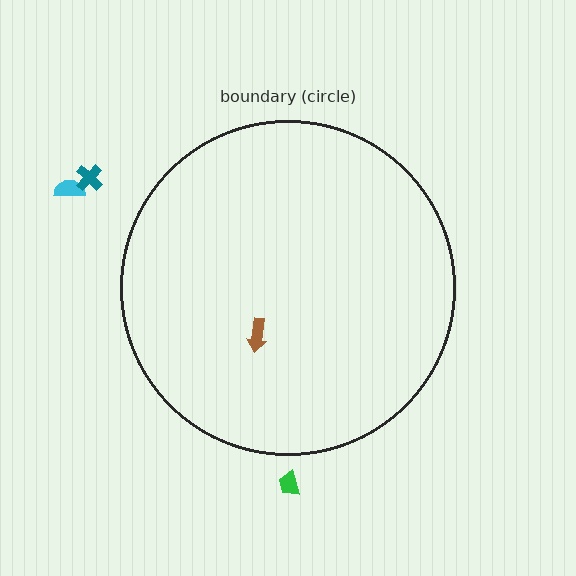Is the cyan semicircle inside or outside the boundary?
Outside.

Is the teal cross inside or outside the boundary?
Outside.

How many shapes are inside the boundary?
1 inside, 3 outside.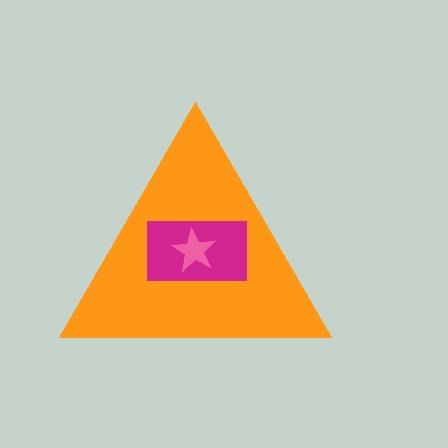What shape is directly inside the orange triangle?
The magenta rectangle.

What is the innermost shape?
The pink star.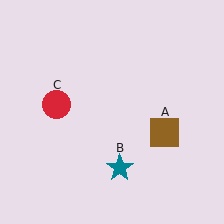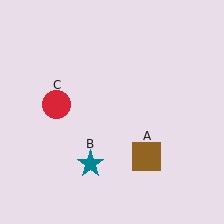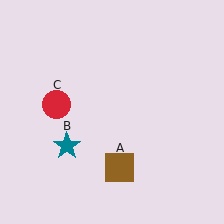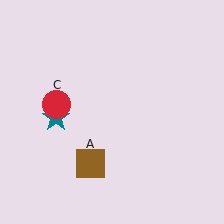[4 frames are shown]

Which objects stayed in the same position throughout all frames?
Red circle (object C) remained stationary.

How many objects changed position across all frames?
2 objects changed position: brown square (object A), teal star (object B).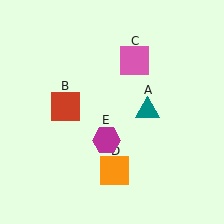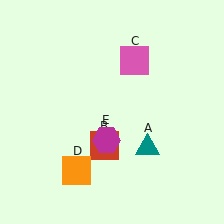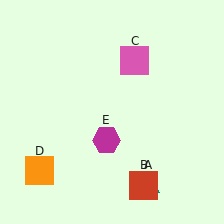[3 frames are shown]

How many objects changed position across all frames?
3 objects changed position: teal triangle (object A), red square (object B), orange square (object D).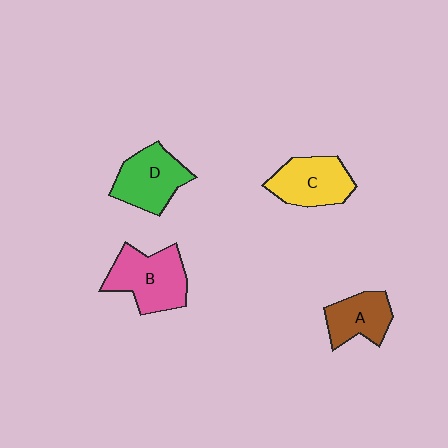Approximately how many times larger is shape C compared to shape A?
Approximately 1.2 times.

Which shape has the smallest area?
Shape A (brown).